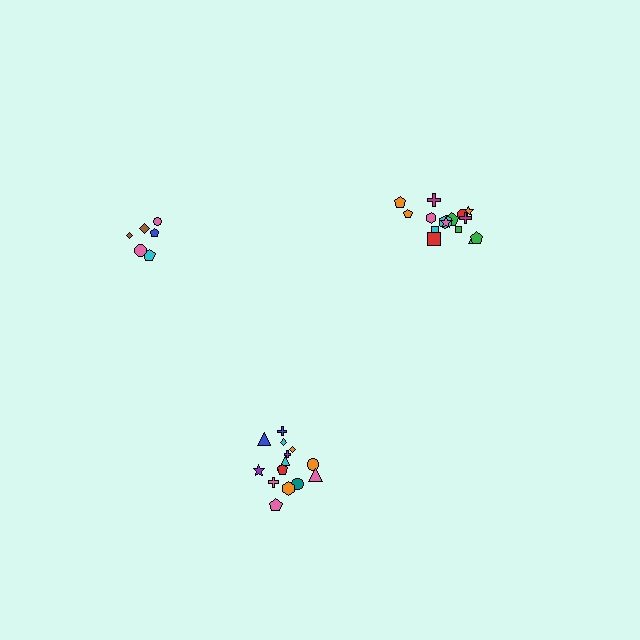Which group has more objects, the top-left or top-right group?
The top-right group.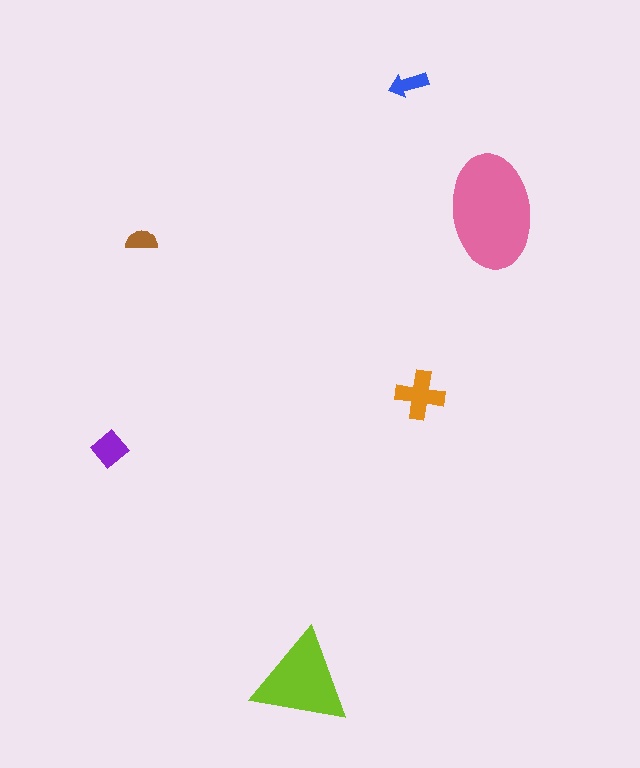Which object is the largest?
The pink ellipse.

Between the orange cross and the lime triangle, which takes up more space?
The lime triangle.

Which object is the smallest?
The brown semicircle.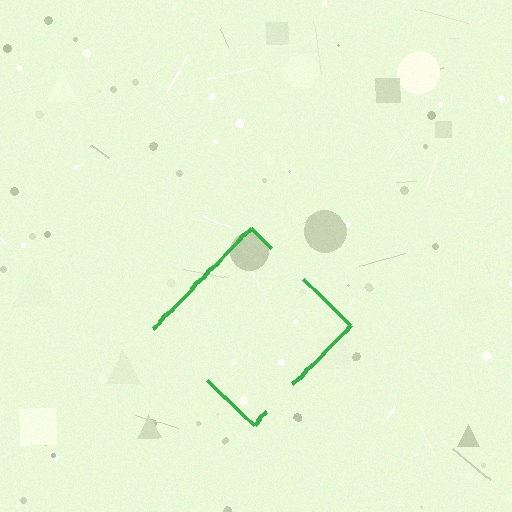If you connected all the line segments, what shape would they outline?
They would outline a diamond.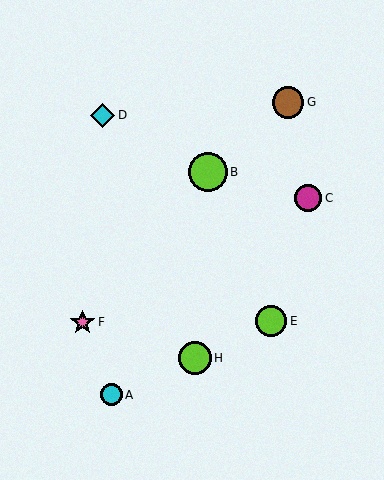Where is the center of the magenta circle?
The center of the magenta circle is at (308, 198).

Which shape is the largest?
The lime circle (labeled B) is the largest.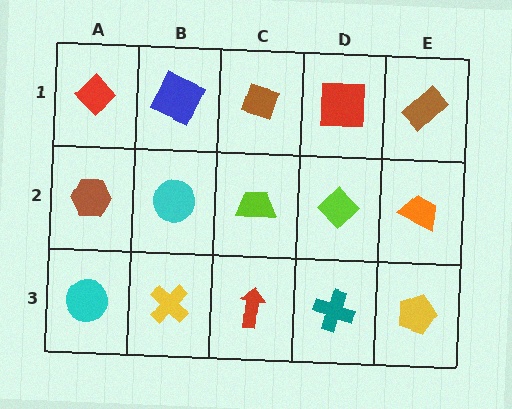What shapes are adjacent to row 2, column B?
A blue square (row 1, column B), a yellow cross (row 3, column B), a brown hexagon (row 2, column A), a lime trapezoid (row 2, column C).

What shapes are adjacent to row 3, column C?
A lime trapezoid (row 2, column C), a yellow cross (row 3, column B), a teal cross (row 3, column D).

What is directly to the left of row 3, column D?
A red arrow.